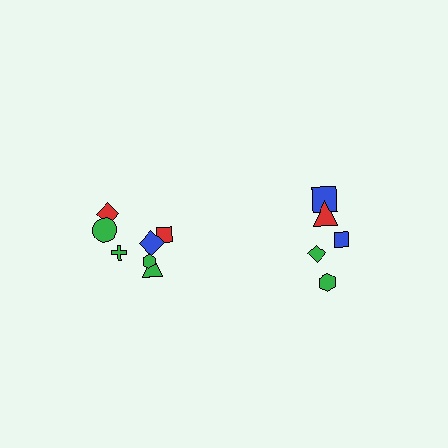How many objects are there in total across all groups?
There are 12 objects.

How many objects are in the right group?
There are 5 objects.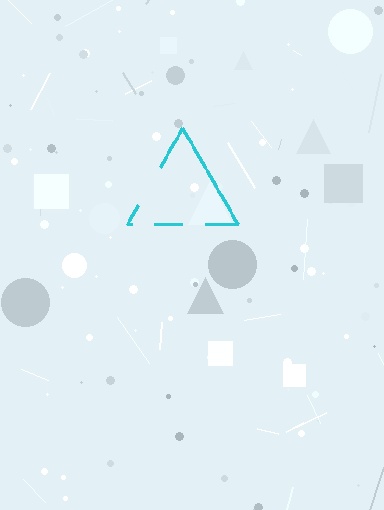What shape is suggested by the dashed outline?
The dashed outline suggests a triangle.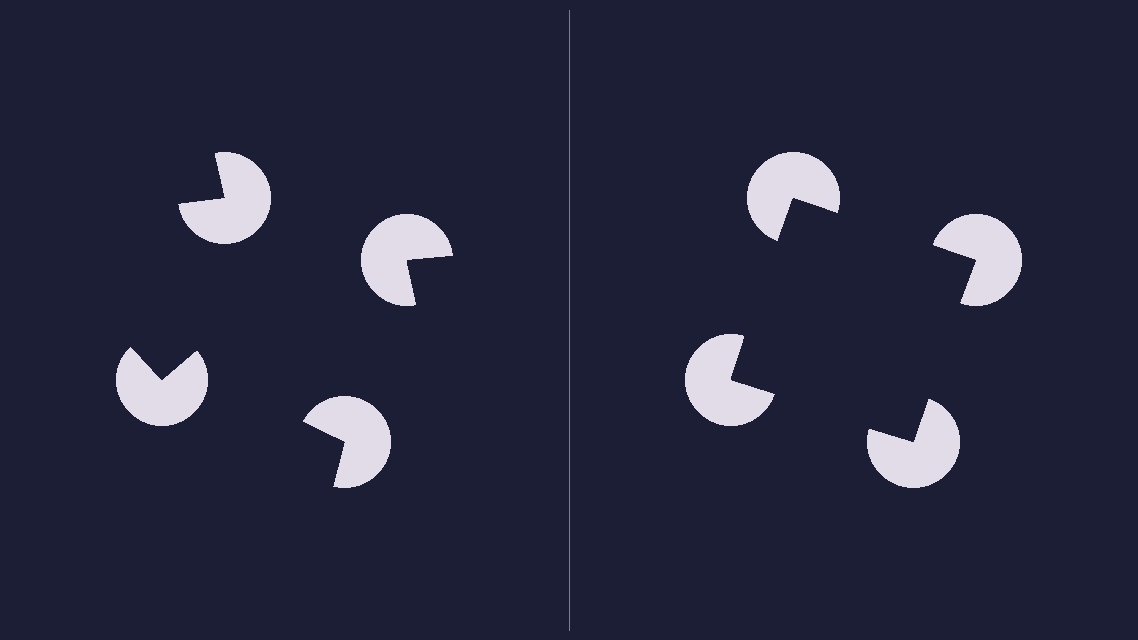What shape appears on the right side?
An illusory square.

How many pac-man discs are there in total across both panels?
8 — 4 on each side.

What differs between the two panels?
The pac-man discs are positioned identically on both sides; only the wedge orientations differ. On the right they align to a square; on the left they are misaligned.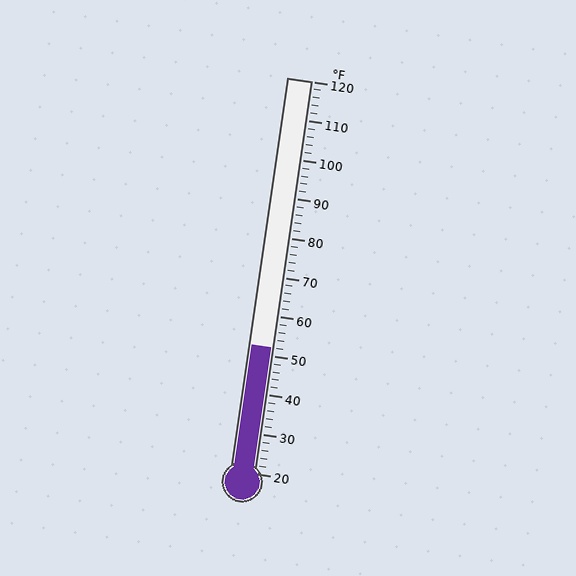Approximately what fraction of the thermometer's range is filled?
The thermometer is filled to approximately 30% of its range.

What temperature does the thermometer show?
The thermometer shows approximately 52°F.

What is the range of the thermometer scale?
The thermometer scale ranges from 20°F to 120°F.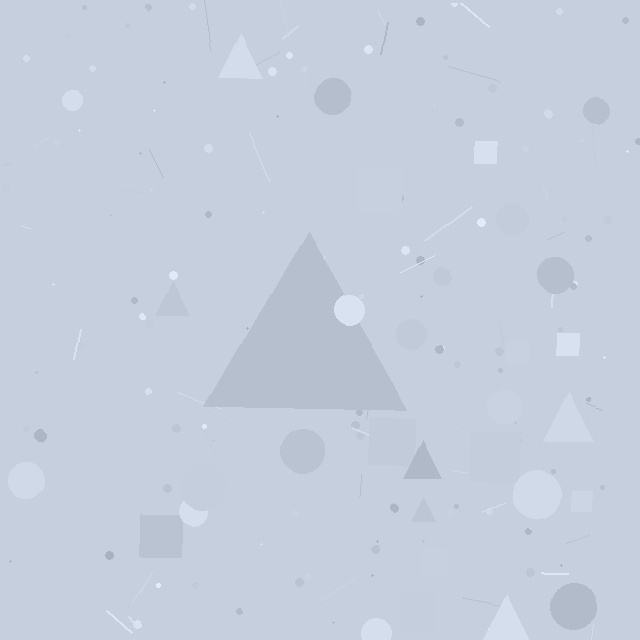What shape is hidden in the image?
A triangle is hidden in the image.